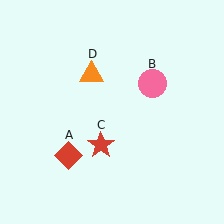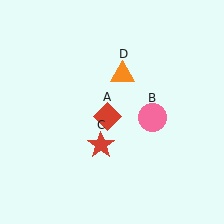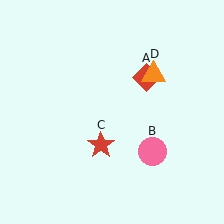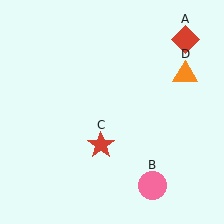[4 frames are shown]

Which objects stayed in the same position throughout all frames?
Red star (object C) remained stationary.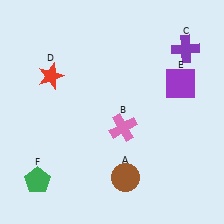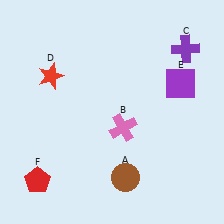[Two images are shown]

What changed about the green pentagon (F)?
In Image 1, F is green. In Image 2, it changed to red.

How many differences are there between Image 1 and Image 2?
There is 1 difference between the two images.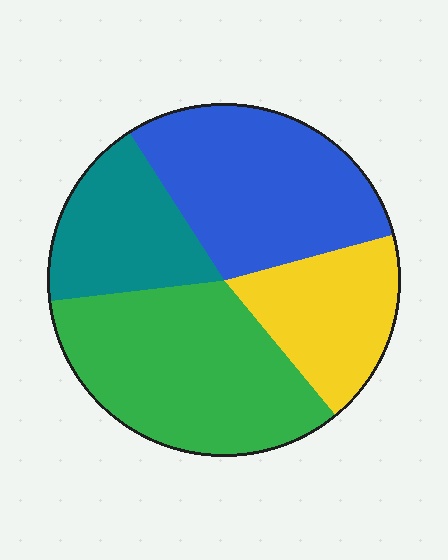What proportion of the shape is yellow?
Yellow takes up about one sixth (1/6) of the shape.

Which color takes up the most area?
Green, at roughly 35%.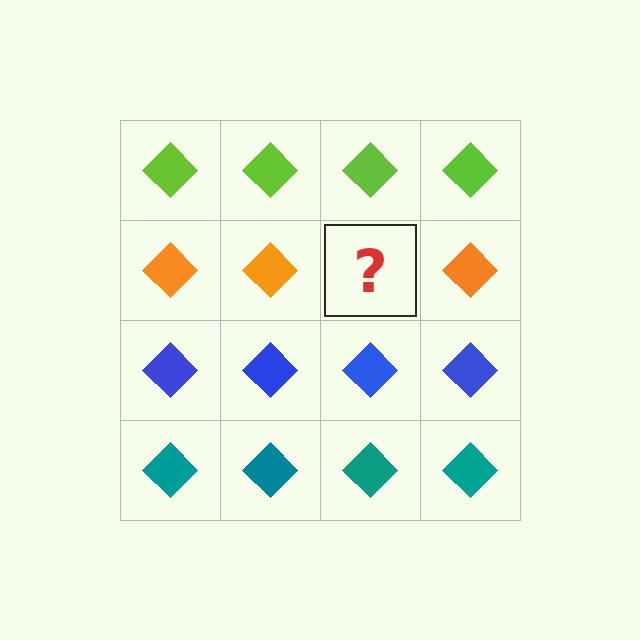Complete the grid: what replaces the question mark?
The question mark should be replaced with an orange diamond.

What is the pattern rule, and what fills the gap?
The rule is that each row has a consistent color. The gap should be filled with an orange diamond.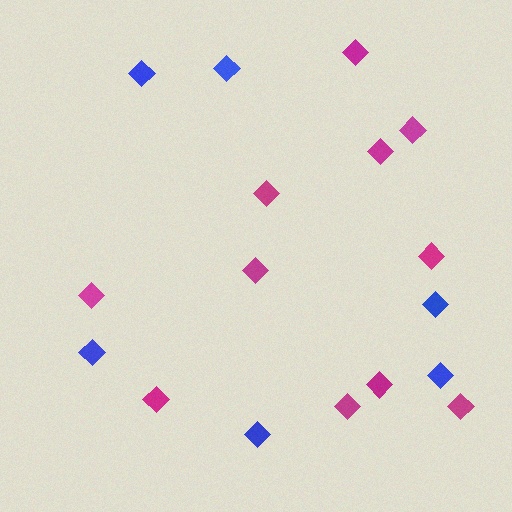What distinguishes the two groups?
There are 2 groups: one group of blue diamonds (6) and one group of magenta diamonds (11).